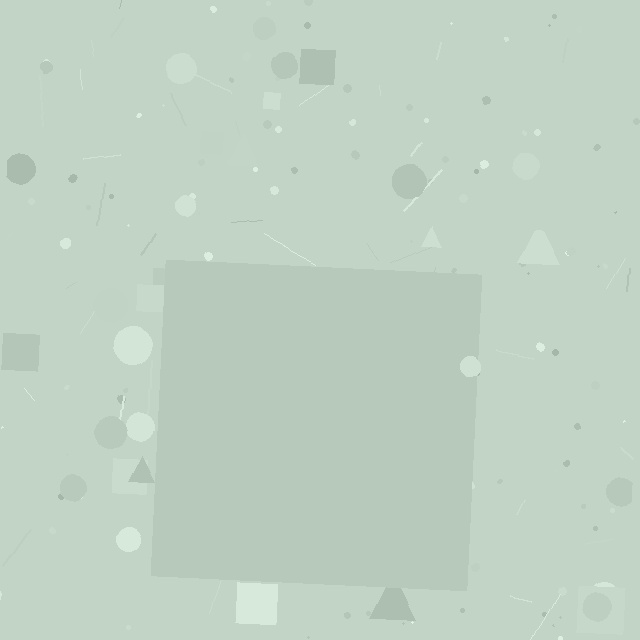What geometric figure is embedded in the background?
A square is embedded in the background.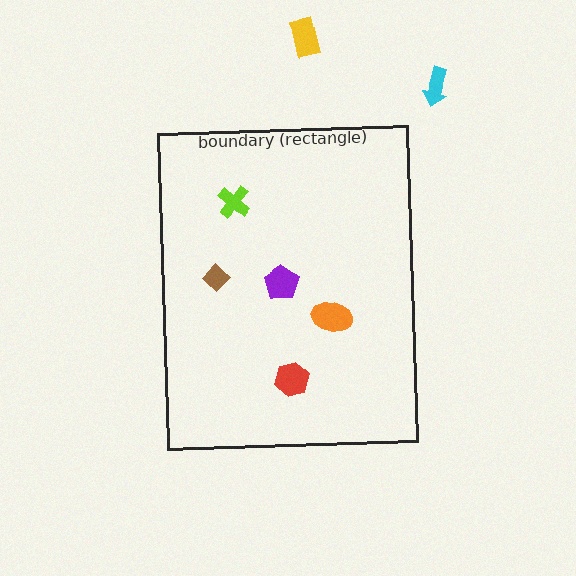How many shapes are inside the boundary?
5 inside, 2 outside.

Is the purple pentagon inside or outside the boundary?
Inside.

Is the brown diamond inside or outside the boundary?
Inside.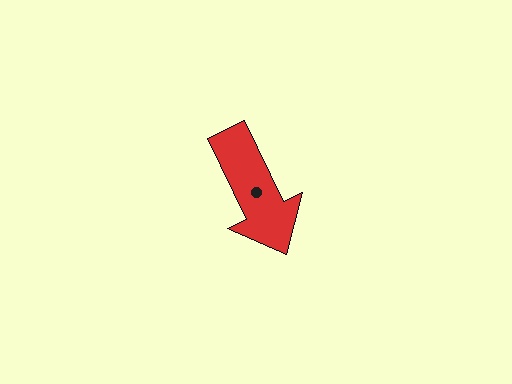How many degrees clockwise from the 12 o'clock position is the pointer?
Approximately 154 degrees.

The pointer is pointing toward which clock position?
Roughly 5 o'clock.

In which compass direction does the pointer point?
Southeast.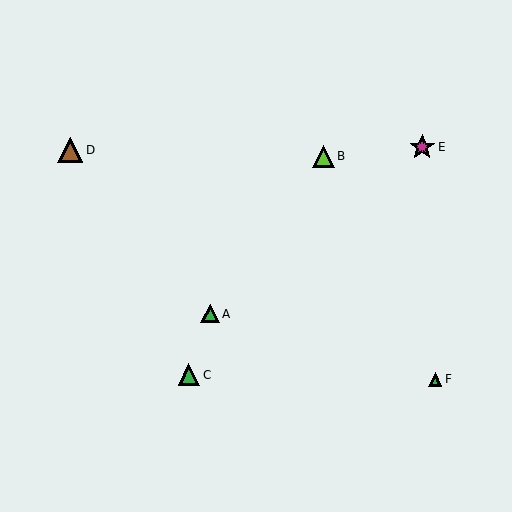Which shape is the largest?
The brown triangle (labeled D) is the largest.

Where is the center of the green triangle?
The center of the green triangle is at (435, 379).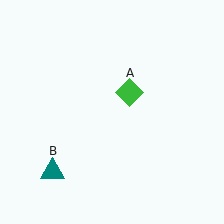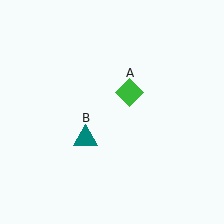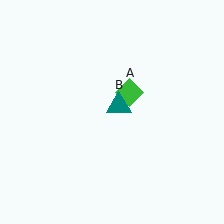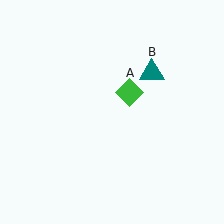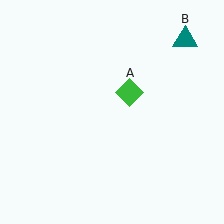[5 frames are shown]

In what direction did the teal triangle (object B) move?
The teal triangle (object B) moved up and to the right.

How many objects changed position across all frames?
1 object changed position: teal triangle (object B).